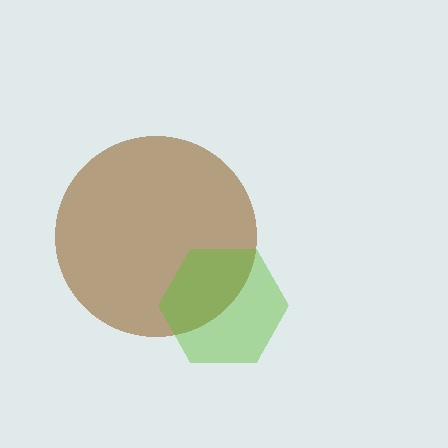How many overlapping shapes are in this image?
There are 2 overlapping shapes in the image.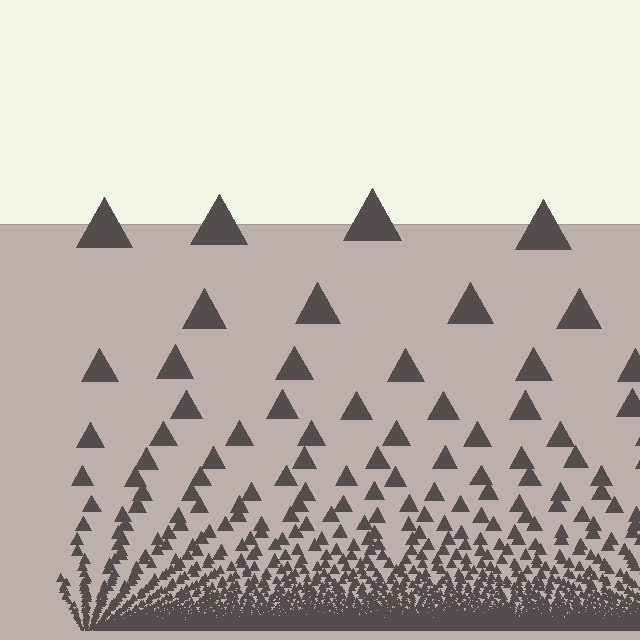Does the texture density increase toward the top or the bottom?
Density increases toward the bottom.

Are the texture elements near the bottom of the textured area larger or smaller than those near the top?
Smaller. The gradient is inverted — elements near the bottom are smaller and denser.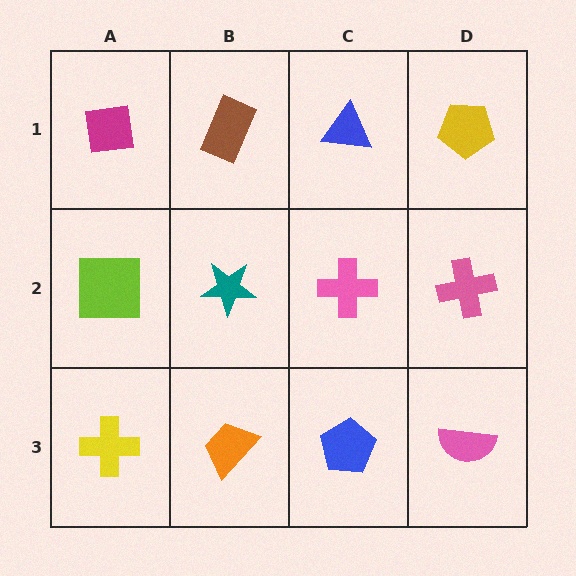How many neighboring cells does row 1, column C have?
3.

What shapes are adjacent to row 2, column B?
A brown rectangle (row 1, column B), an orange trapezoid (row 3, column B), a lime square (row 2, column A), a pink cross (row 2, column C).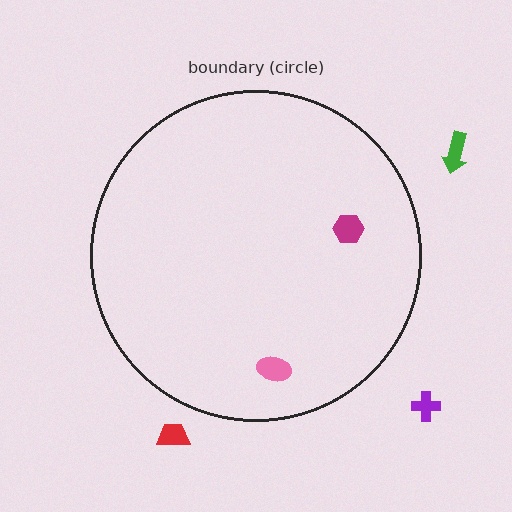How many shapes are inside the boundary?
2 inside, 3 outside.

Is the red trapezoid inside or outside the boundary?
Outside.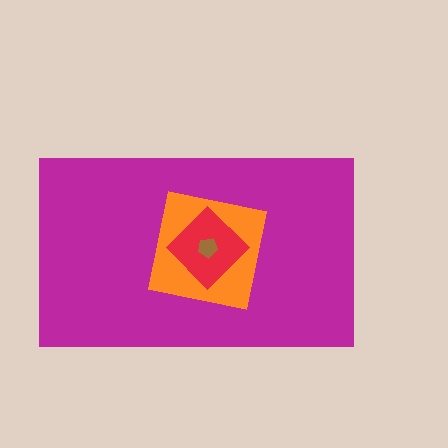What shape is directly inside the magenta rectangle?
The orange square.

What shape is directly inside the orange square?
The red diamond.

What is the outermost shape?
The magenta rectangle.